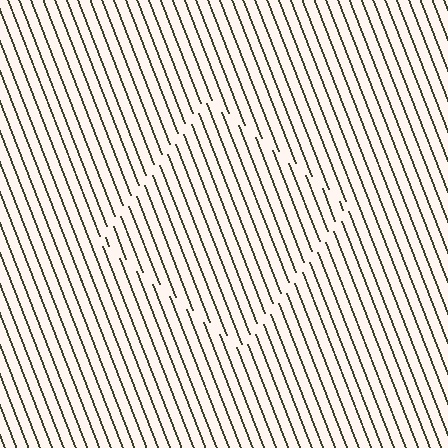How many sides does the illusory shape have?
4 sides — the line-ends trace a square.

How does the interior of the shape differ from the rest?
The interior of the shape contains the same grating, shifted by half a period — the contour is defined by the phase discontinuity where line-ends from the inner and outer gratings abut.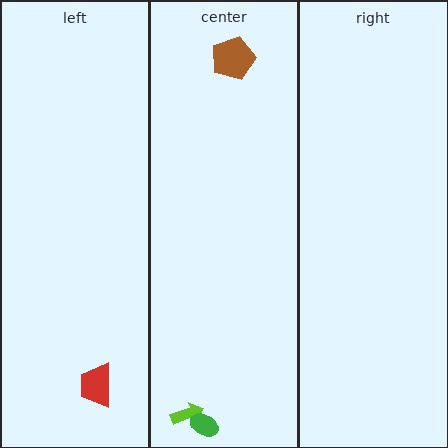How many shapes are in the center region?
3.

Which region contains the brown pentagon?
The center region.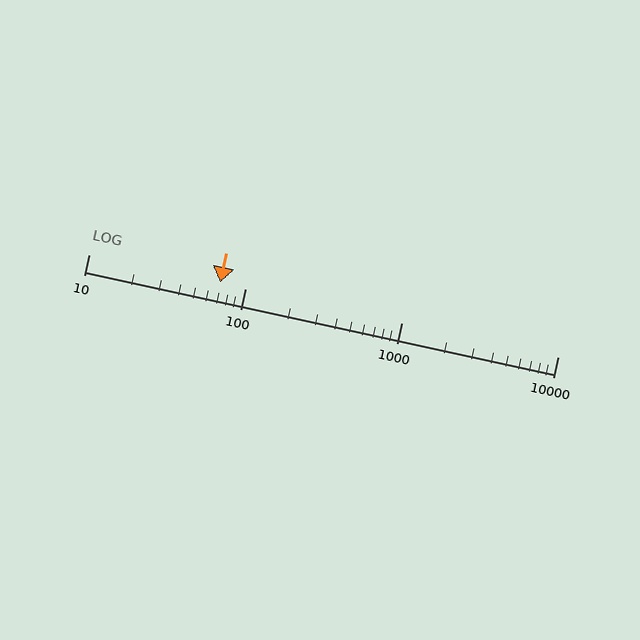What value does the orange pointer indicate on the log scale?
The pointer indicates approximately 69.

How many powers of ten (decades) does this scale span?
The scale spans 3 decades, from 10 to 10000.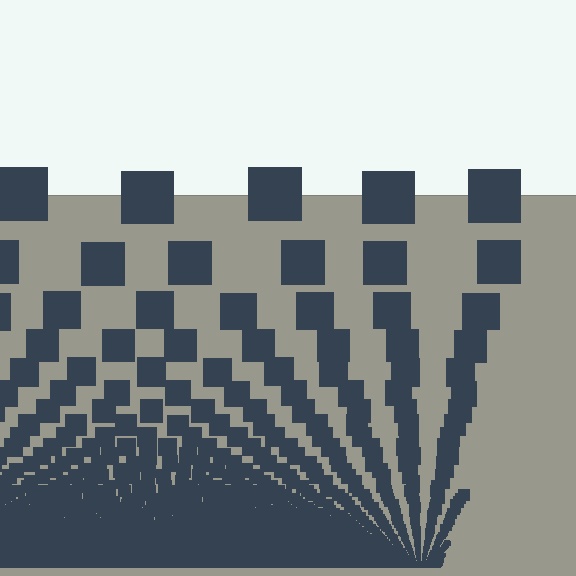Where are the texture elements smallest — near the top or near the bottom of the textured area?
Near the bottom.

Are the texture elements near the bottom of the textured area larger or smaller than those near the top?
Smaller. The gradient is inverted — elements near the bottom are smaller and denser.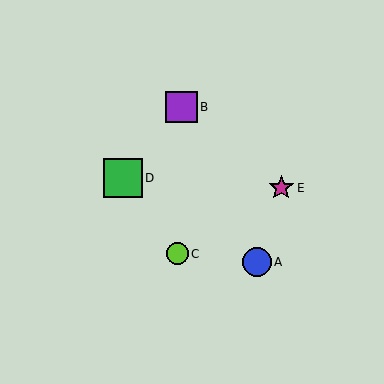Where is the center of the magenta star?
The center of the magenta star is at (281, 188).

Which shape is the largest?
The green square (labeled D) is the largest.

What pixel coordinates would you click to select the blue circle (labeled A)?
Click at (257, 262) to select the blue circle A.